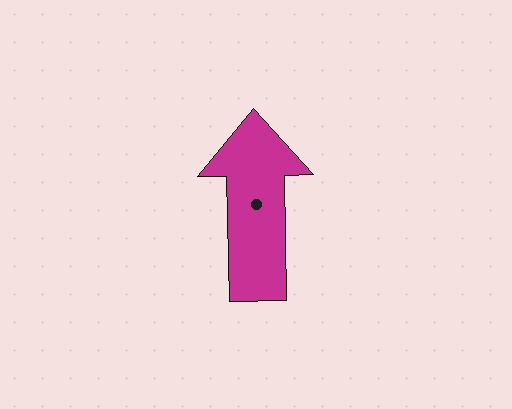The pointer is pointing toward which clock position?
Roughly 12 o'clock.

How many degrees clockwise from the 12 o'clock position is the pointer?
Approximately 359 degrees.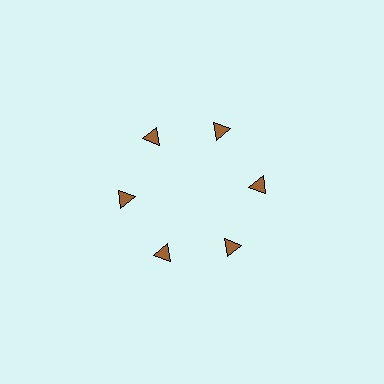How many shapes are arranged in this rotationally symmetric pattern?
There are 6 shapes, arranged in 6 groups of 1.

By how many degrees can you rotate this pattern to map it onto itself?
The pattern maps onto itself every 60 degrees of rotation.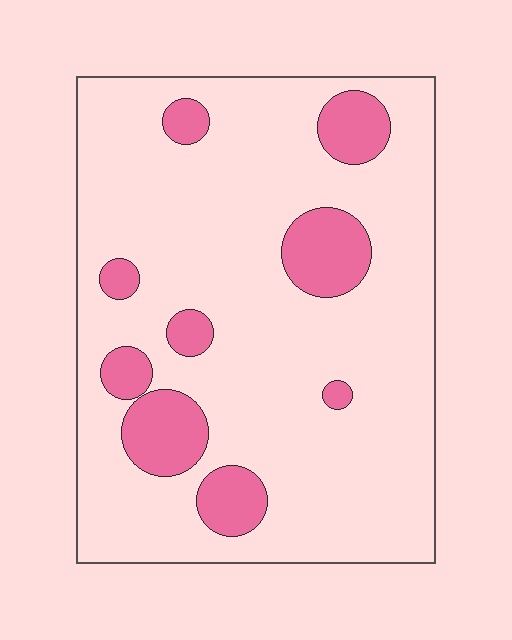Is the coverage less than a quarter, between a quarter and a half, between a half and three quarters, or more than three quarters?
Less than a quarter.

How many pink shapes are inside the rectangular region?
9.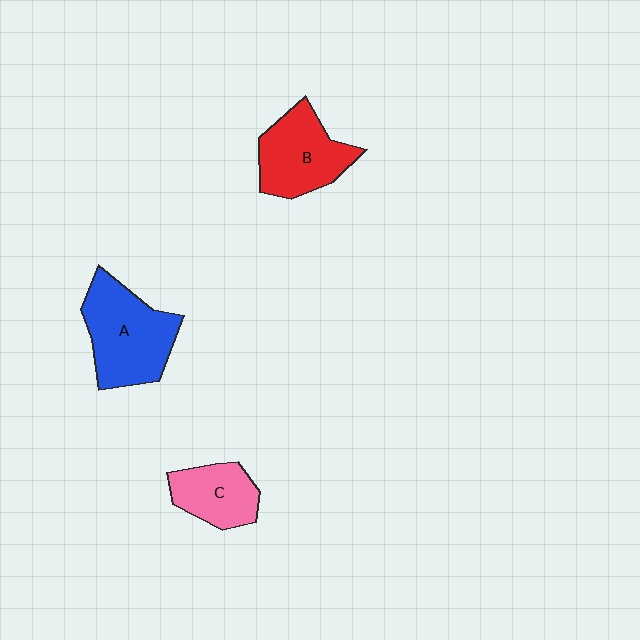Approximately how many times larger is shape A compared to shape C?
Approximately 1.7 times.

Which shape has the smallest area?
Shape C (pink).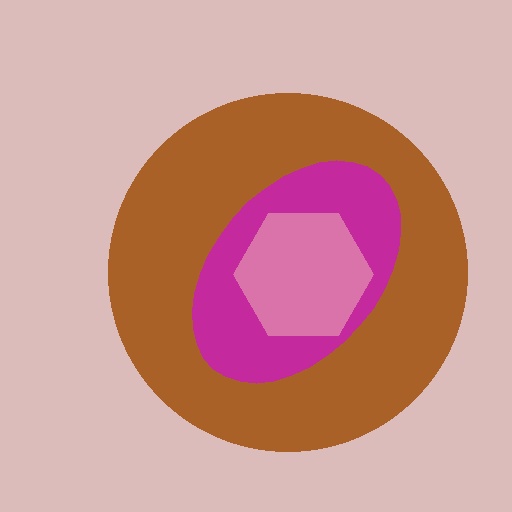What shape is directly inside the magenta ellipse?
The pink hexagon.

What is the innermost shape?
The pink hexagon.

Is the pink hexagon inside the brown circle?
Yes.